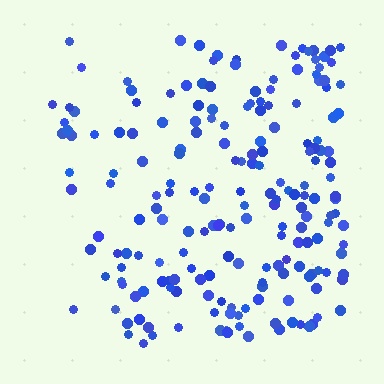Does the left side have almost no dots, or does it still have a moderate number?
Still a moderate number, just noticeably fewer than the right.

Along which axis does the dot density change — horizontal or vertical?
Horizontal.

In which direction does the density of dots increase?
From left to right, with the right side densest.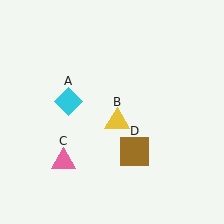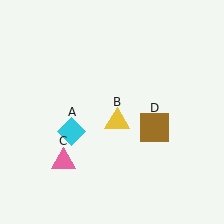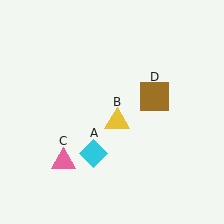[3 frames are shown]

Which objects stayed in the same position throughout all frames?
Yellow triangle (object B) and pink triangle (object C) remained stationary.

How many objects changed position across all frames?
2 objects changed position: cyan diamond (object A), brown square (object D).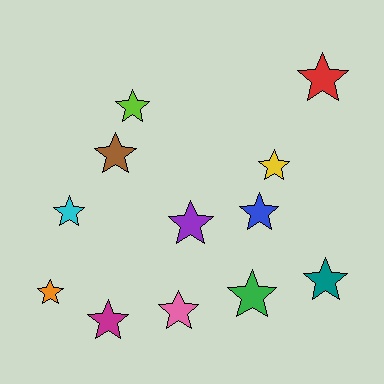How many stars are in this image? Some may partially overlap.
There are 12 stars.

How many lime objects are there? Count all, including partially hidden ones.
There is 1 lime object.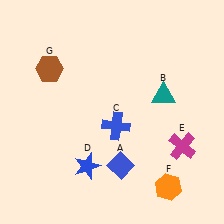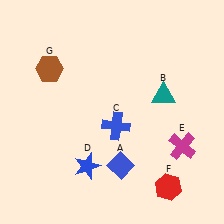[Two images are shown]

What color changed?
The hexagon (F) changed from orange in Image 1 to red in Image 2.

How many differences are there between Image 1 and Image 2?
There is 1 difference between the two images.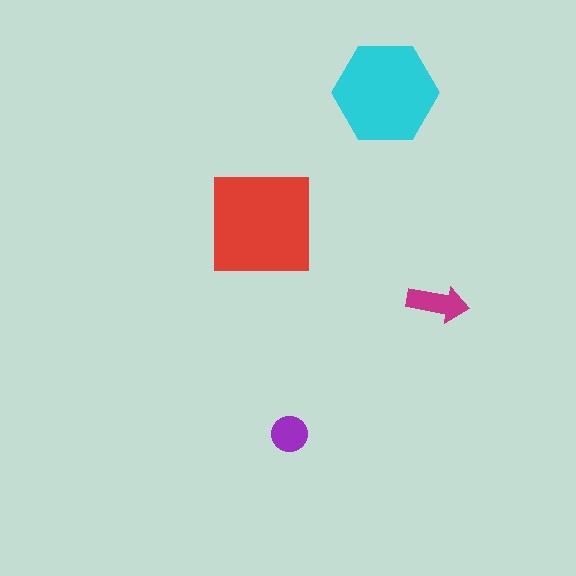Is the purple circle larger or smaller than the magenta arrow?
Smaller.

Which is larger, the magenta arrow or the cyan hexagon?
The cyan hexagon.